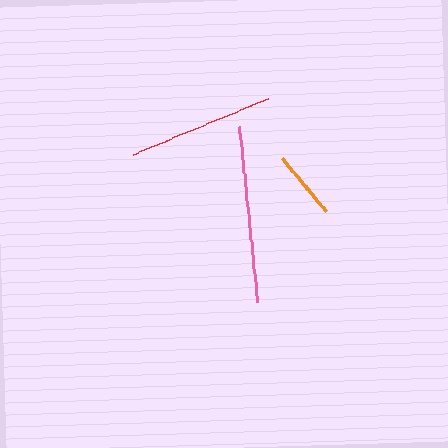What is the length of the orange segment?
The orange segment is approximately 69 pixels long.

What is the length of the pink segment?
The pink segment is approximately 177 pixels long.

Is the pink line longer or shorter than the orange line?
The pink line is longer than the orange line.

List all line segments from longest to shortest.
From longest to shortest: pink, red, orange.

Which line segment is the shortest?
The orange line is the shortest at approximately 69 pixels.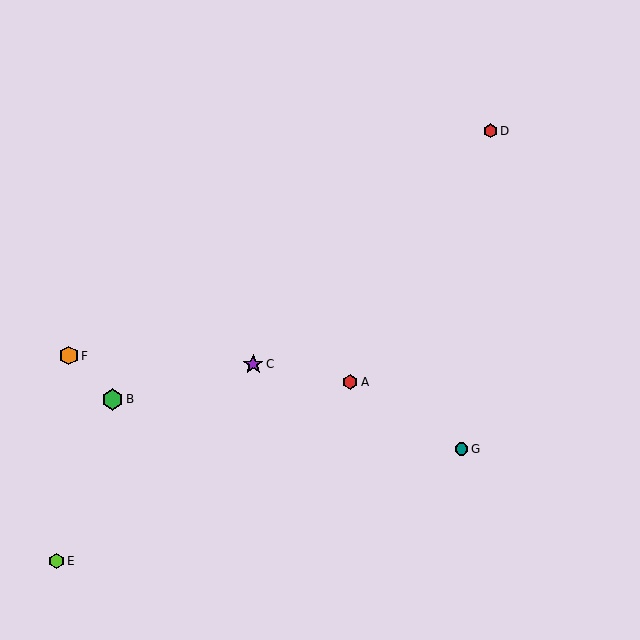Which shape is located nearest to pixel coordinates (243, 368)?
The purple star (labeled C) at (253, 364) is nearest to that location.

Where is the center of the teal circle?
The center of the teal circle is at (461, 449).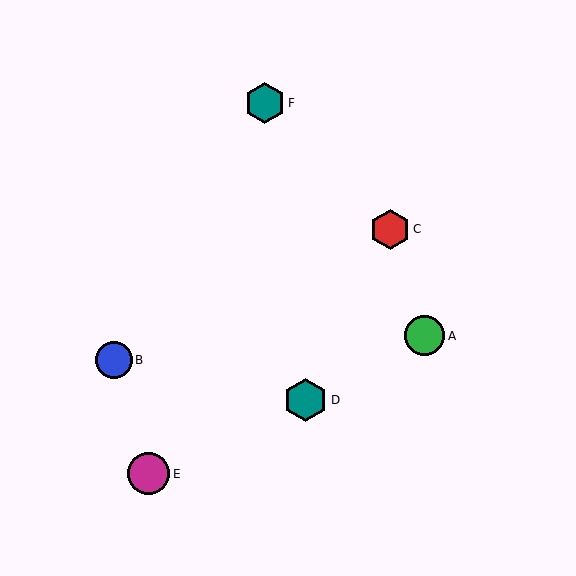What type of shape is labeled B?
Shape B is a blue circle.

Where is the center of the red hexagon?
The center of the red hexagon is at (390, 229).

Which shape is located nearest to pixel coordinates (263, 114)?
The teal hexagon (labeled F) at (265, 103) is nearest to that location.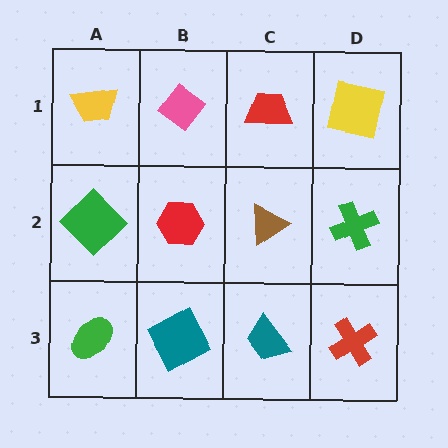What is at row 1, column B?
A pink diamond.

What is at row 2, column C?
A brown triangle.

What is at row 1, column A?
A yellow trapezoid.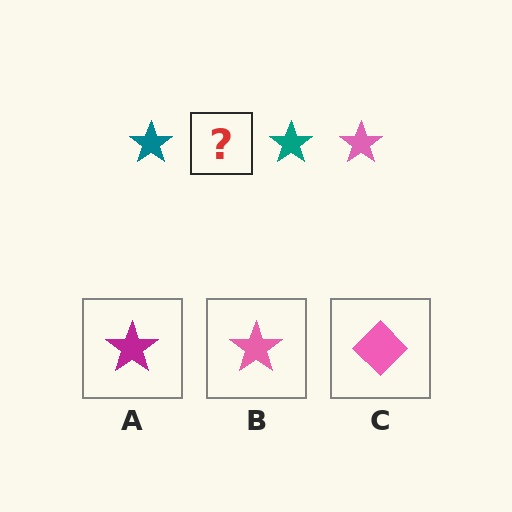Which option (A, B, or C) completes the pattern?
B.